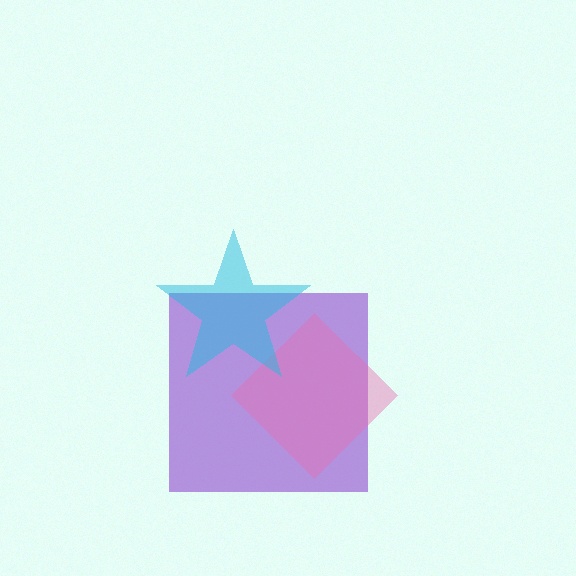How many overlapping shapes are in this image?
There are 3 overlapping shapes in the image.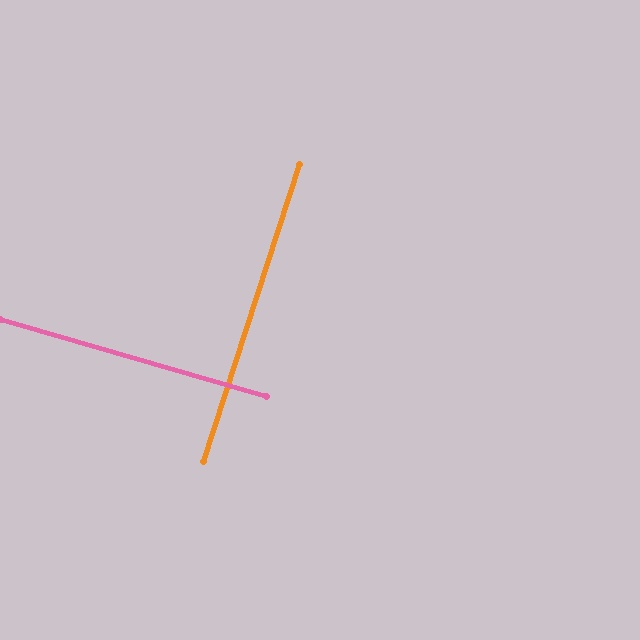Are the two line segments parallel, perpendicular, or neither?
Perpendicular — they meet at approximately 88°.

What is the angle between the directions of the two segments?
Approximately 88 degrees.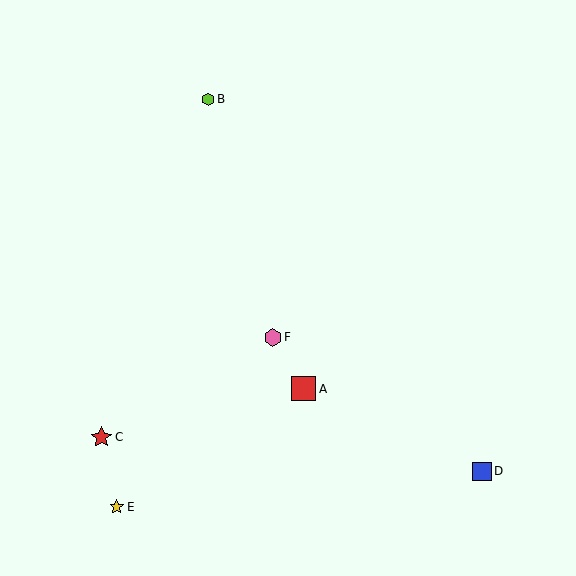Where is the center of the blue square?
The center of the blue square is at (482, 471).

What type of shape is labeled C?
Shape C is a red star.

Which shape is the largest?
The red square (labeled A) is the largest.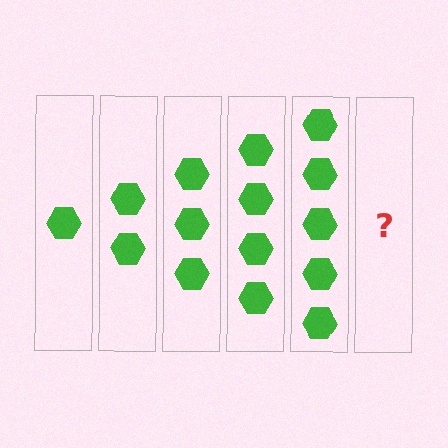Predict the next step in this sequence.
The next step is 6 hexagons.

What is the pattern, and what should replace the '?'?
The pattern is that each step adds one more hexagon. The '?' should be 6 hexagons.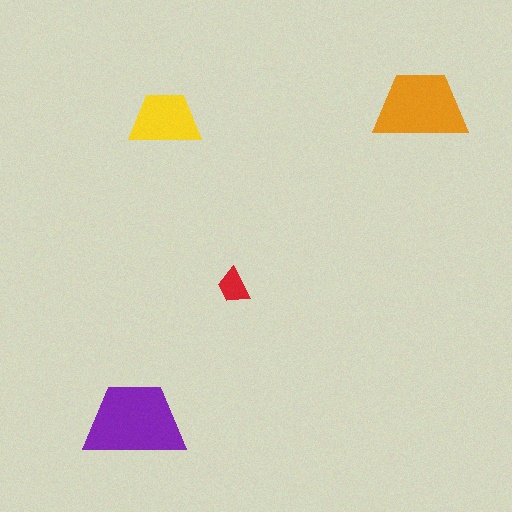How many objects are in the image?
There are 4 objects in the image.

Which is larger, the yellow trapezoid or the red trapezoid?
The yellow one.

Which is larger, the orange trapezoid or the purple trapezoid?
The purple one.